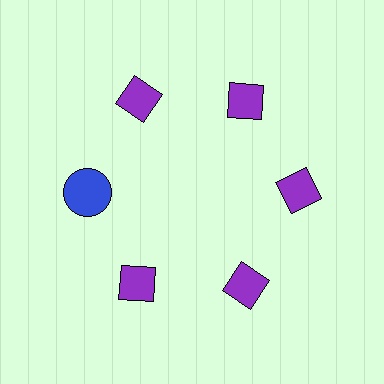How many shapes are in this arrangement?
There are 6 shapes arranged in a ring pattern.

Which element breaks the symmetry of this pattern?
The blue circle at roughly the 9 o'clock position breaks the symmetry. All other shapes are purple diamonds.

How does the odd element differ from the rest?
It differs in both color (blue instead of purple) and shape (circle instead of diamond).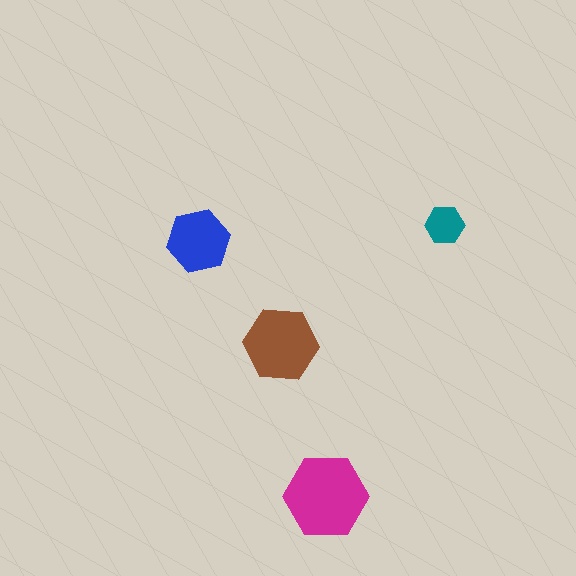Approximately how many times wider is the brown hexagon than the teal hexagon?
About 2 times wider.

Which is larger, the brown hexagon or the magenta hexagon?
The magenta one.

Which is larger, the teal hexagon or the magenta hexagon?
The magenta one.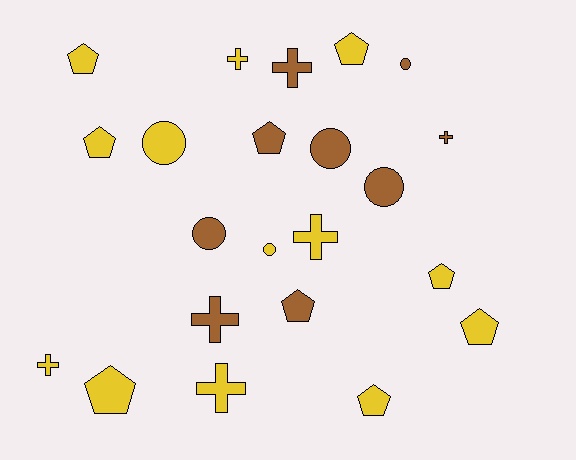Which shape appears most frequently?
Pentagon, with 9 objects.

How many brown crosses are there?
There are 3 brown crosses.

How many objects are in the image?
There are 22 objects.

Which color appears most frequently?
Yellow, with 13 objects.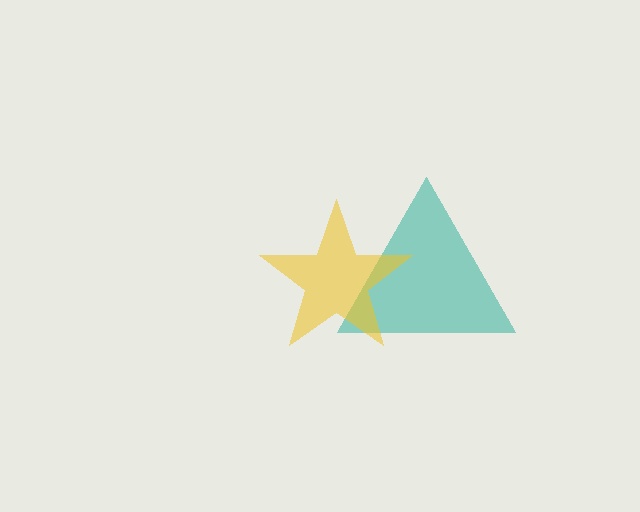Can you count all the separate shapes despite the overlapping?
Yes, there are 2 separate shapes.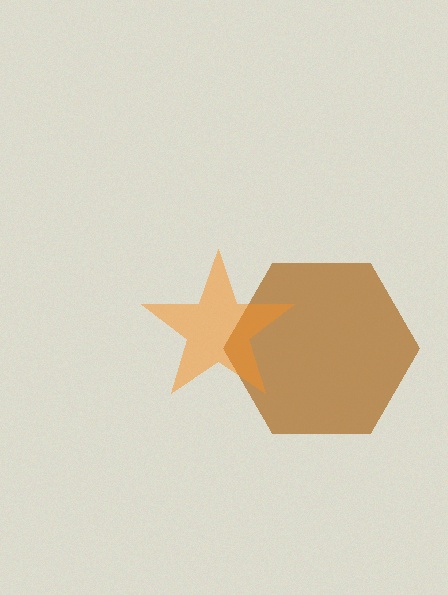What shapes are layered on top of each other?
The layered shapes are: a brown hexagon, an orange star.